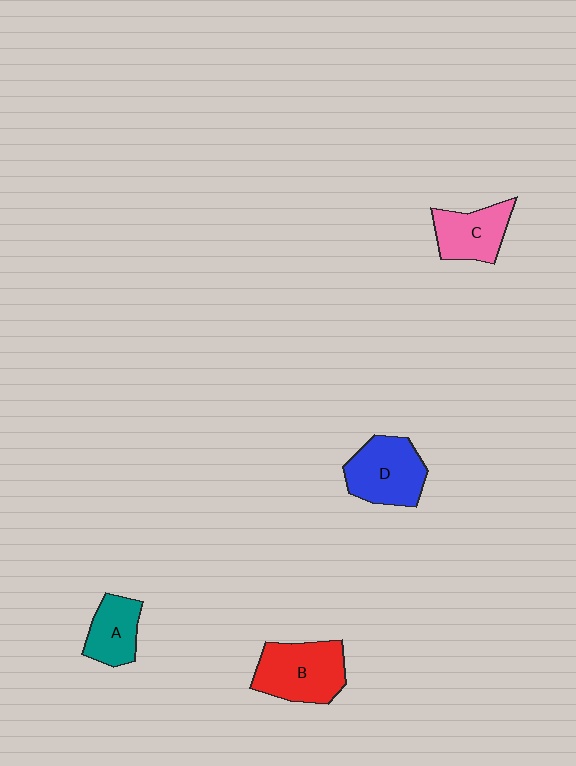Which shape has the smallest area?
Shape A (teal).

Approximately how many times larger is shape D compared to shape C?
Approximately 1.3 times.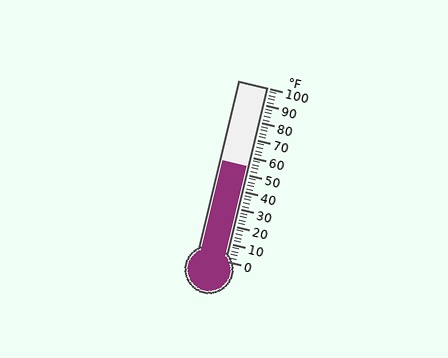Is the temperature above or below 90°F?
The temperature is below 90°F.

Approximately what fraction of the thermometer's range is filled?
The thermometer is filled to approximately 55% of its range.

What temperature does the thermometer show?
The thermometer shows approximately 54°F.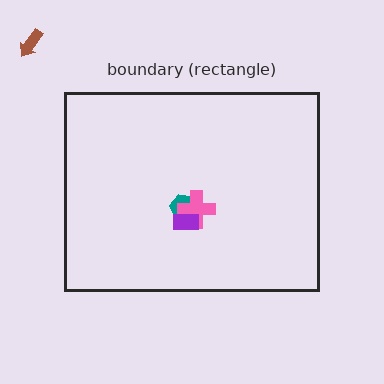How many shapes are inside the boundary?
3 inside, 1 outside.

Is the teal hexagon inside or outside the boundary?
Inside.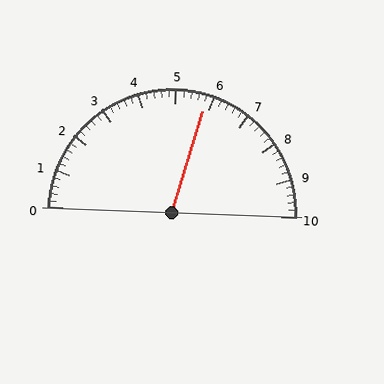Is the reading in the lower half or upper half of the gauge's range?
The reading is in the upper half of the range (0 to 10).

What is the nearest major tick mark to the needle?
The nearest major tick mark is 6.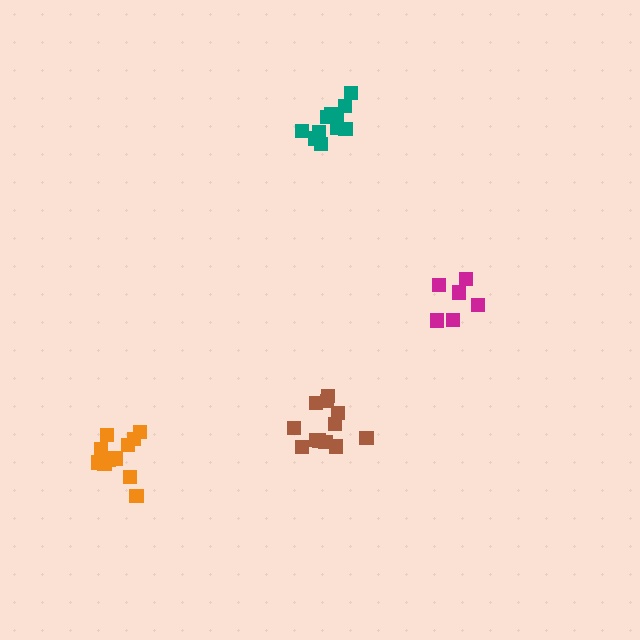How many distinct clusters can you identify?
There are 4 distinct clusters.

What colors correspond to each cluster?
The clusters are colored: teal, brown, orange, magenta.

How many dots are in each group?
Group 1: 11 dots, Group 2: 12 dots, Group 3: 12 dots, Group 4: 6 dots (41 total).